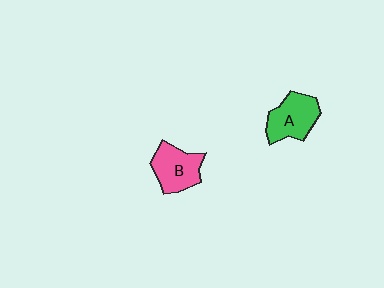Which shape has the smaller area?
Shape B (pink).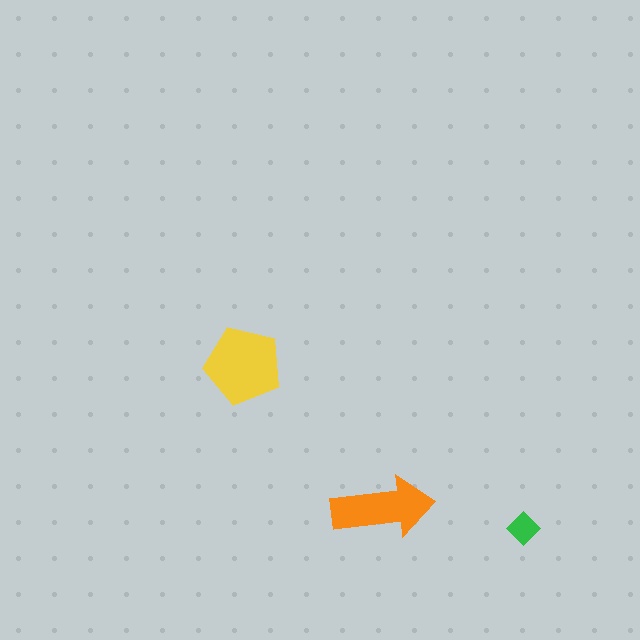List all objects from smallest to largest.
The green diamond, the orange arrow, the yellow pentagon.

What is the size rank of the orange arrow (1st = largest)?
2nd.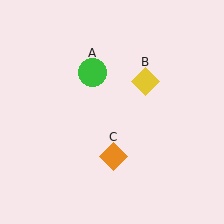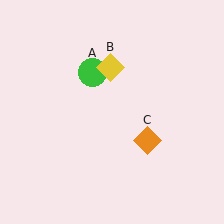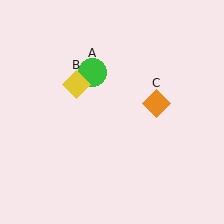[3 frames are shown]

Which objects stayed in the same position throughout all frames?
Green circle (object A) remained stationary.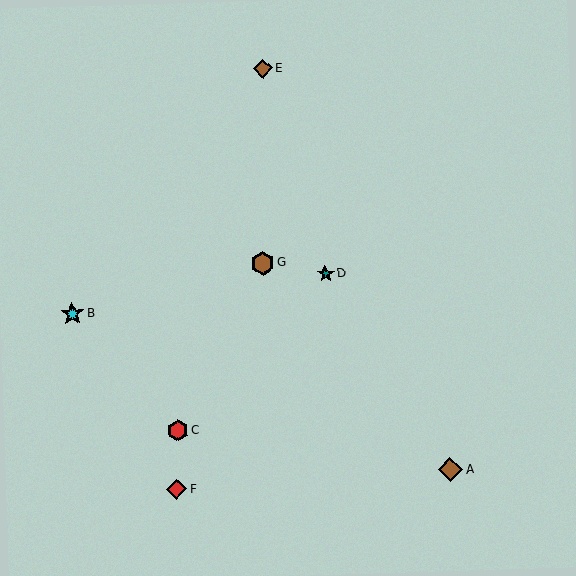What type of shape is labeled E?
Shape E is a brown diamond.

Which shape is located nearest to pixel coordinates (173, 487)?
The red diamond (labeled F) at (177, 489) is nearest to that location.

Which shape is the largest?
The brown hexagon (labeled G) is the largest.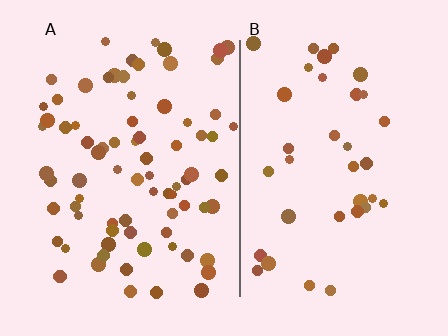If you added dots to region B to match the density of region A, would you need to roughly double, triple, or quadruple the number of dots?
Approximately double.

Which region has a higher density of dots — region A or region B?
A (the left).